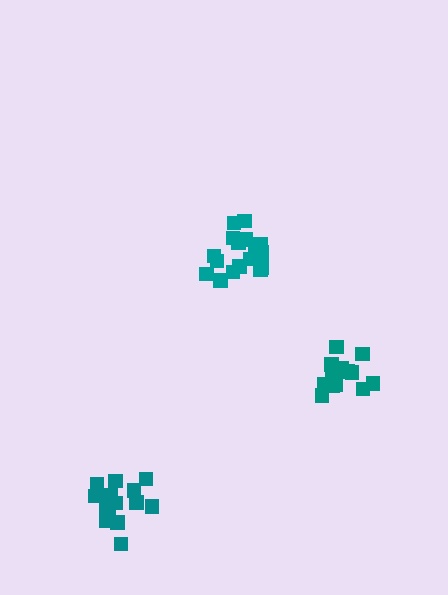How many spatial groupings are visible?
There are 3 spatial groupings.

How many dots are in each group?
Group 1: 18 dots, Group 2: 14 dots, Group 3: 15 dots (47 total).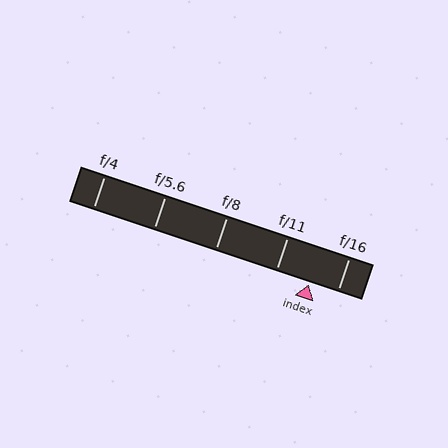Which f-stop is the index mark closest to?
The index mark is closest to f/16.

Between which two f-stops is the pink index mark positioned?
The index mark is between f/11 and f/16.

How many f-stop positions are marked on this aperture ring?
There are 5 f-stop positions marked.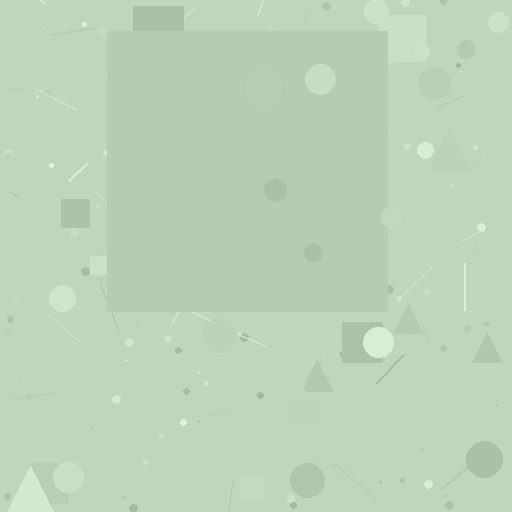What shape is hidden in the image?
A square is hidden in the image.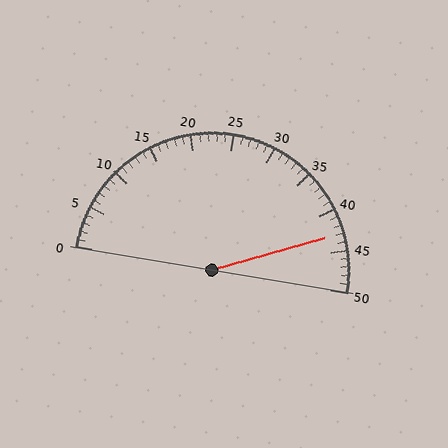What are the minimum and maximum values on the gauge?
The gauge ranges from 0 to 50.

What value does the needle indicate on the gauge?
The needle indicates approximately 43.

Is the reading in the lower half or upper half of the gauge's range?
The reading is in the upper half of the range (0 to 50).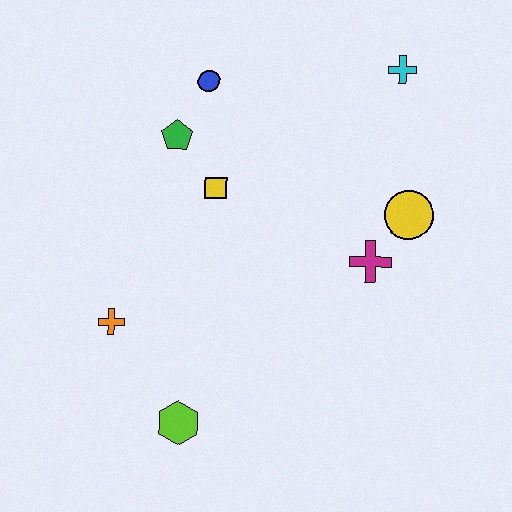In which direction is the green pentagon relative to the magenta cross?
The green pentagon is to the left of the magenta cross.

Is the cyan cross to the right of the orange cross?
Yes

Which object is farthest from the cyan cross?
The lime hexagon is farthest from the cyan cross.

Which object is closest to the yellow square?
The green pentagon is closest to the yellow square.